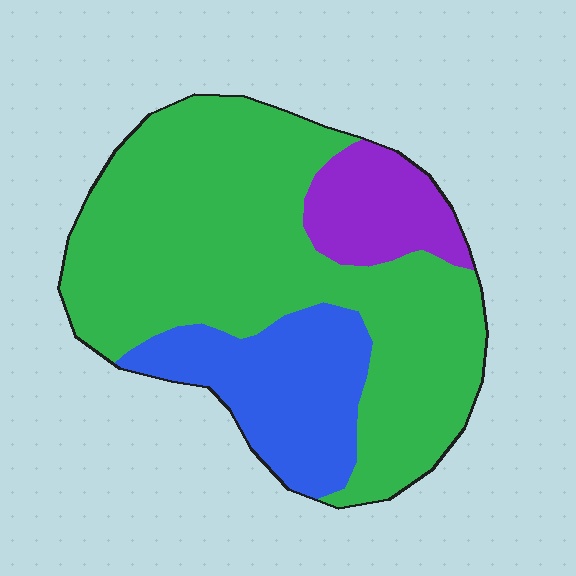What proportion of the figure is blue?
Blue takes up about one fifth (1/5) of the figure.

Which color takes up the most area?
Green, at roughly 65%.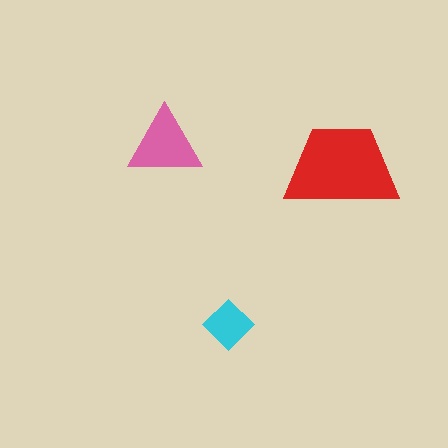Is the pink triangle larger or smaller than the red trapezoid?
Smaller.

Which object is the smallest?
The cyan diamond.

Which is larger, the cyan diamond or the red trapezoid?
The red trapezoid.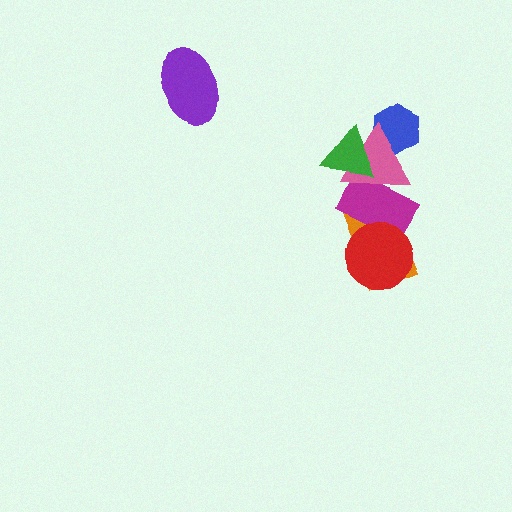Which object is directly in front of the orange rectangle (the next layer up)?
The magenta rectangle is directly in front of the orange rectangle.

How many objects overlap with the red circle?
2 objects overlap with the red circle.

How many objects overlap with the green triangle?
2 objects overlap with the green triangle.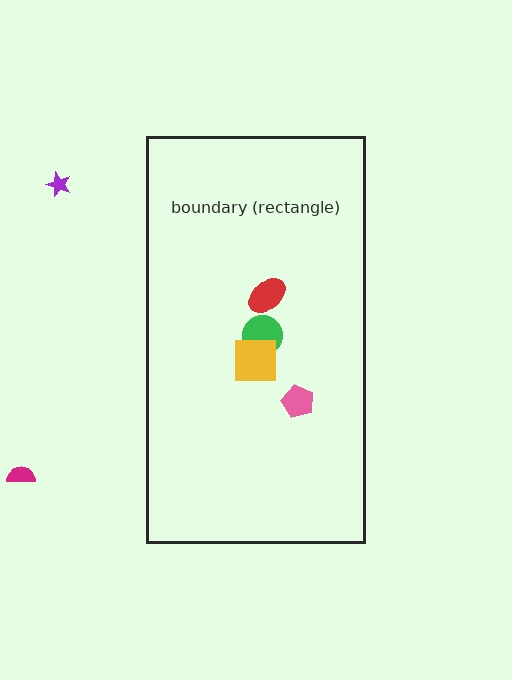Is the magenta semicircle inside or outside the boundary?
Outside.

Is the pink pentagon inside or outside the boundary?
Inside.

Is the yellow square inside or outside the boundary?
Inside.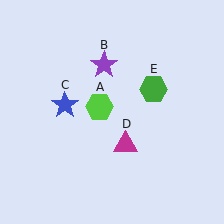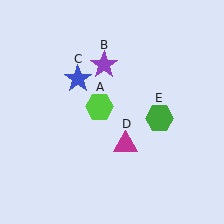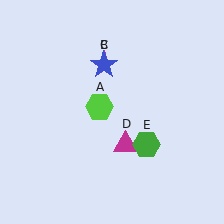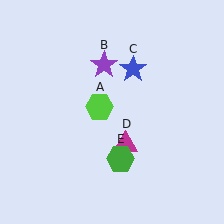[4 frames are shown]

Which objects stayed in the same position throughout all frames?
Lime hexagon (object A) and purple star (object B) and magenta triangle (object D) remained stationary.